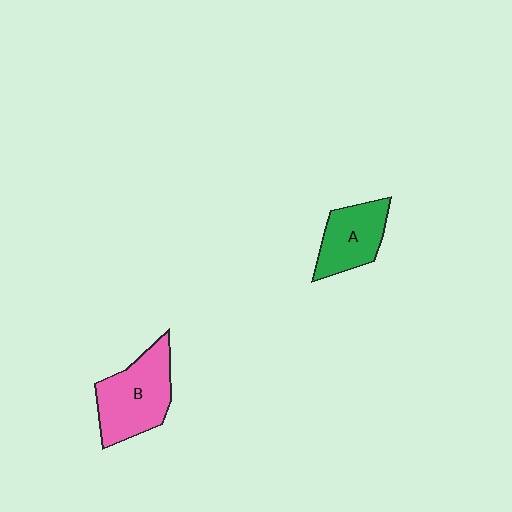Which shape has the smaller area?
Shape A (green).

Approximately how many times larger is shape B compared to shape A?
Approximately 1.4 times.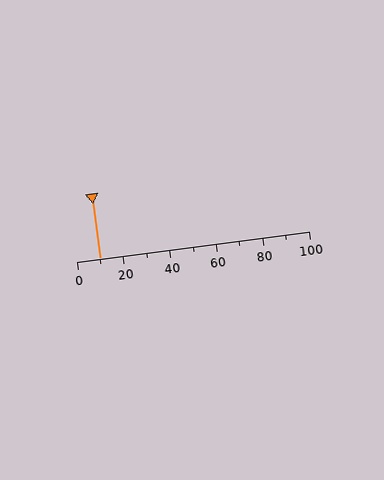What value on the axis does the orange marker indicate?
The marker indicates approximately 10.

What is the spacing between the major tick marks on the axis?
The major ticks are spaced 20 apart.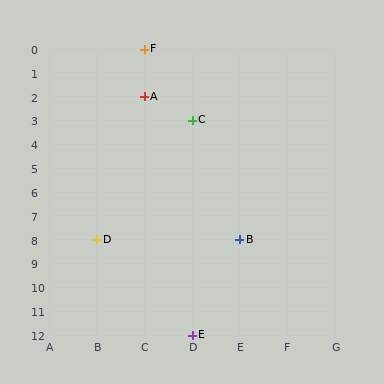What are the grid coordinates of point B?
Point B is at grid coordinates (E, 8).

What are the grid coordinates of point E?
Point E is at grid coordinates (D, 12).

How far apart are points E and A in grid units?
Points E and A are 1 column and 10 rows apart (about 10.0 grid units diagonally).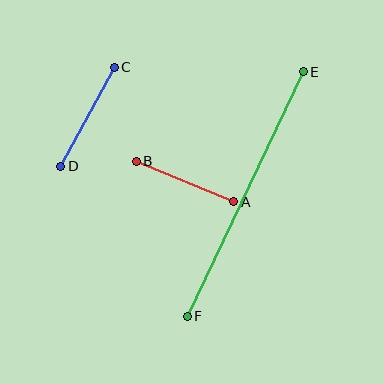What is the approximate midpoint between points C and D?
The midpoint is at approximately (87, 117) pixels.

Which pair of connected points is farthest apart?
Points E and F are farthest apart.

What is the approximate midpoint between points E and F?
The midpoint is at approximately (245, 194) pixels.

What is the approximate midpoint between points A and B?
The midpoint is at approximately (185, 181) pixels.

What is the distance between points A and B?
The distance is approximately 106 pixels.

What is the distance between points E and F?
The distance is approximately 271 pixels.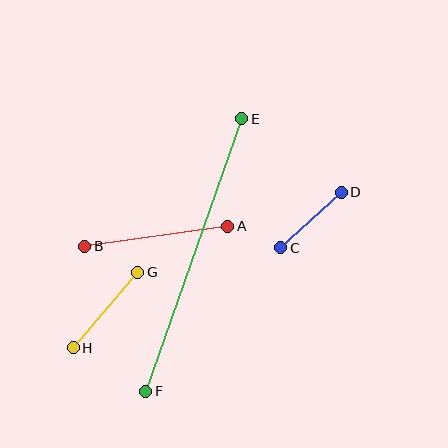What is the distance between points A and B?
The distance is approximately 144 pixels.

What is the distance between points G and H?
The distance is approximately 100 pixels.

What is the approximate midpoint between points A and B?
The midpoint is at approximately (156, 236) pixels.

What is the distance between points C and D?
The distance is approximately 82 pixels.